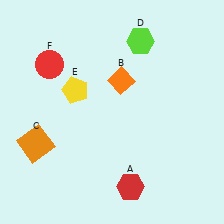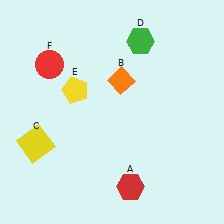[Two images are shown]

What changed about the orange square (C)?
In Image 1, C is orange. In Image 2, it changed to yellow.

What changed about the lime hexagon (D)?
In Image 1, D is lime. In Image 2, it changed to green.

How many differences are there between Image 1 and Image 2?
There are 2 differences between the two images.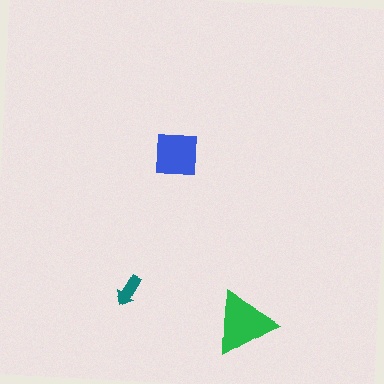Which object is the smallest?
The teal arrow.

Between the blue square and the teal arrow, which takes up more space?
The blue square.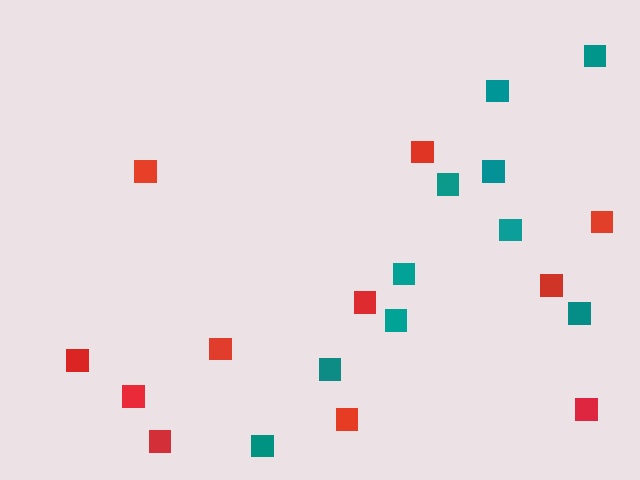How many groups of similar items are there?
There are 2 groups: one group of red squares (11) and one group of teal squares (10).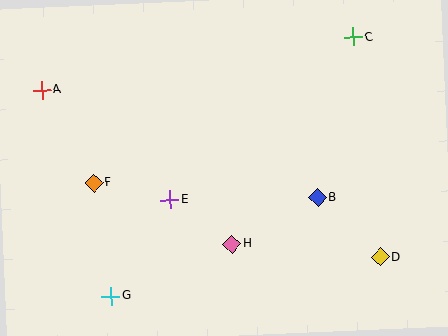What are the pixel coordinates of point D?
Point D is at (380, 257).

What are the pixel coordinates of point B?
Point B is at (318, 198).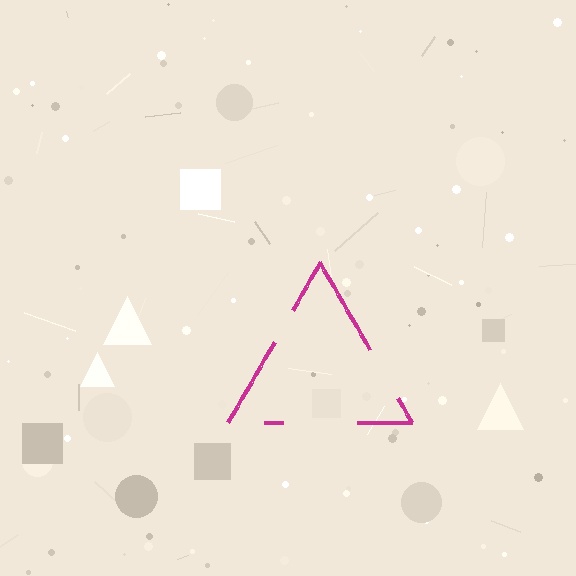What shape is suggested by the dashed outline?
The dashed outline suggests a triangle.